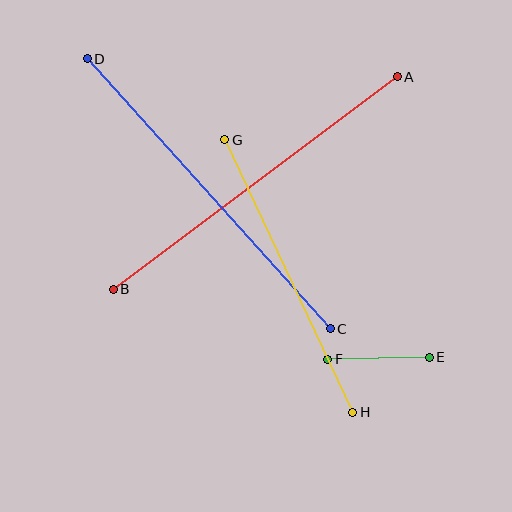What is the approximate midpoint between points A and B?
The midpoint is at approximately (255, 183) pixels.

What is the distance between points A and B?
The distance is approximately 355 pixels.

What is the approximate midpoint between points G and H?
The midpoint is at approximately (289, 276) pixels.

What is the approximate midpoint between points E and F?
The midpoint is at approximately (379, 358) pixels.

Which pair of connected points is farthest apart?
Points C and D are farthest apart.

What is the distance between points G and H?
The distance is approximately 301 pixels.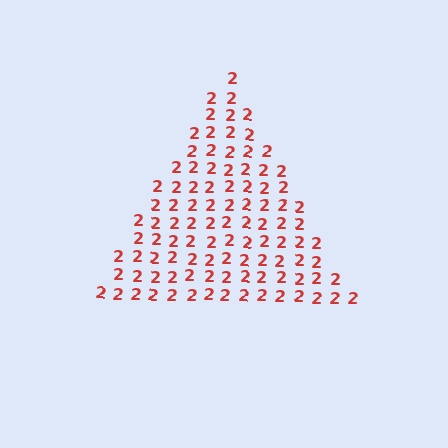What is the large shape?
The large shape is a triangle.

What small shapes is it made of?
It is made of small digit 2's.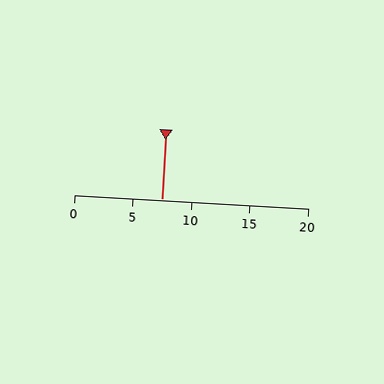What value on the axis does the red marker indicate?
The marker indicates approximately 7.5.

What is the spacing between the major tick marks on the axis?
The major ticks are spaced 5 apart.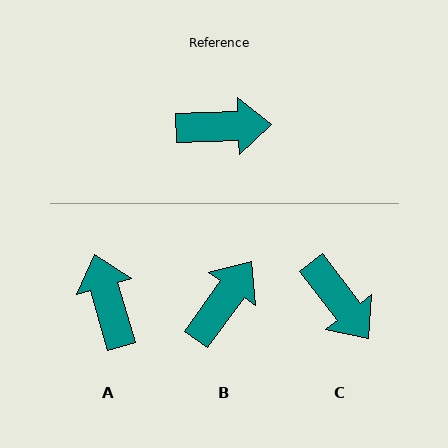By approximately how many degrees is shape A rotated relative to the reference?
Approximately 104 degrees counter-clockwise.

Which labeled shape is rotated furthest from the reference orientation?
A, about 104 degrees away.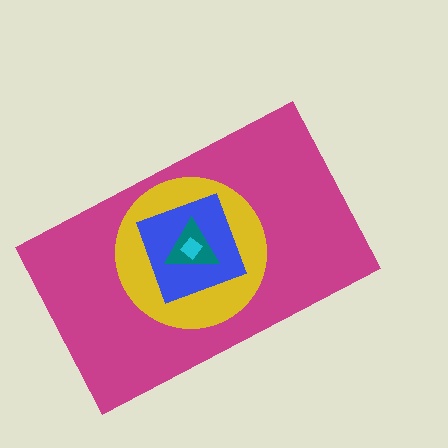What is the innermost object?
The cyan diamond.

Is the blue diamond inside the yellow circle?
Yes.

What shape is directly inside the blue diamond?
The teal triangle.